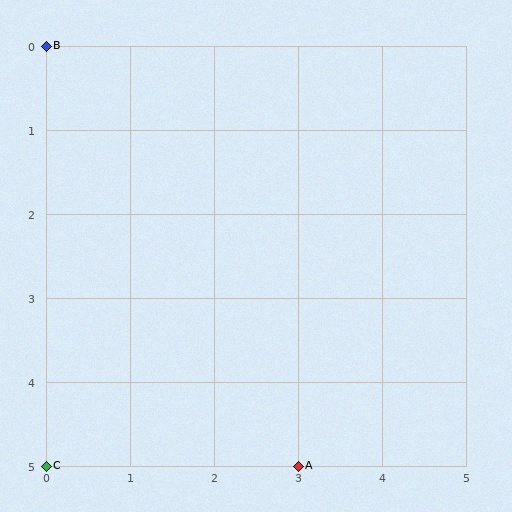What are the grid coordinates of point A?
Point A is at grid coordinates (3, 5).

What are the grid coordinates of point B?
Point B is at grid coordinates (0, 0).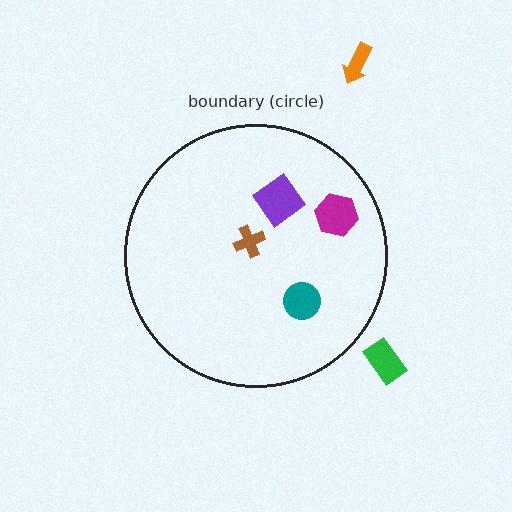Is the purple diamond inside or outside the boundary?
Inside.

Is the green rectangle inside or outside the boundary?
Outside.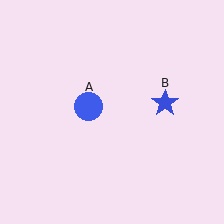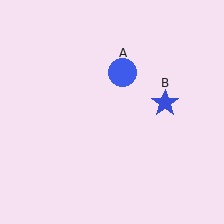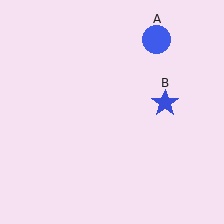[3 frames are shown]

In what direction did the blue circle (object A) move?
The blue circle (object A) moved up and to the right.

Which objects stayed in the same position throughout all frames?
Blue star (object B) remained stationary.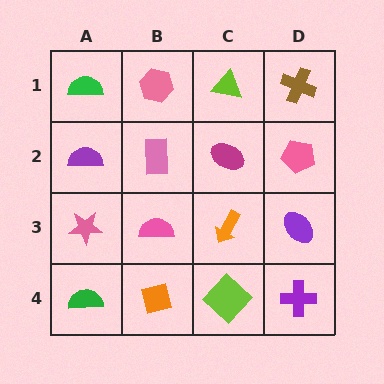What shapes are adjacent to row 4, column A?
A pink star (row 3, column A), an orange square (row 4, column B).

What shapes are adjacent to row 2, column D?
A brown cross (row 1, column D), a purple ellipse (row 3, column D), a magenta ellipse (row 2, column C).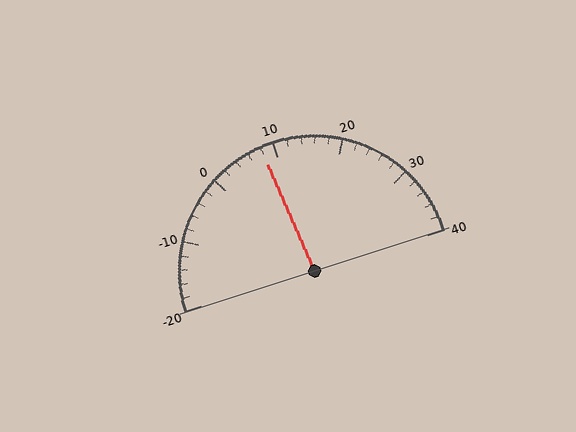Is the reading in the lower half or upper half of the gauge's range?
The reading is in the lower half of the range (-20 to 40).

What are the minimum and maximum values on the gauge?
The gauge ranges from -20 to 40.